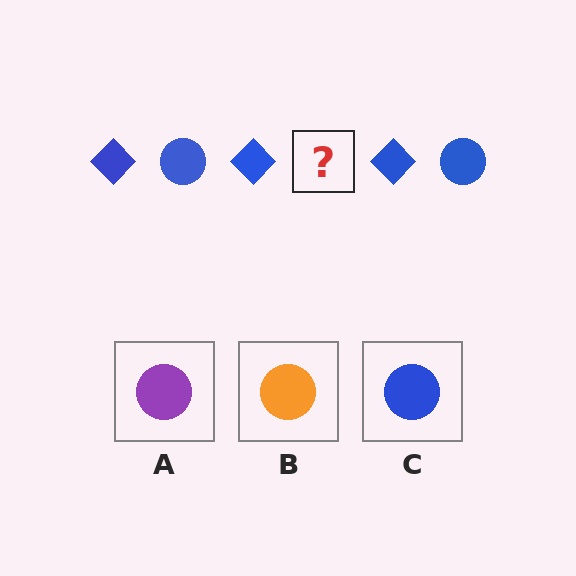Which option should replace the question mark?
Option C.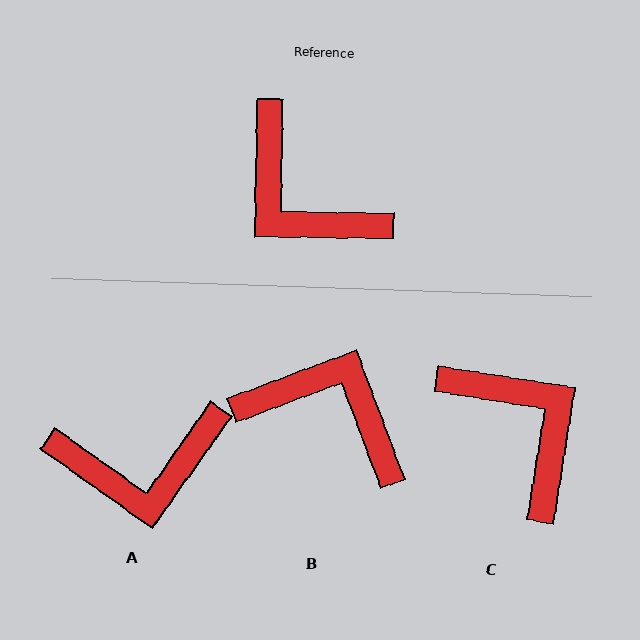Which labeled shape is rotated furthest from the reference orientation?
C, about 172 degrees away.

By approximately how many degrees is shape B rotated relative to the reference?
Approximately 159 degrees clockwise.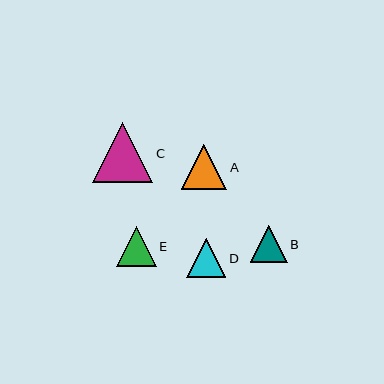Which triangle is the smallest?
Triangle B is the smallest with a size of approximately 37 pixels.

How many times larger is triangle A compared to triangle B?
Triangle A is approximately 1.2 times the size of triangle B.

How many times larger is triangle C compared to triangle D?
Triangle C is approximately 1.5 times the size of triangle D.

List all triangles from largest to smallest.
From largest to smallest: C, A, E, D, B.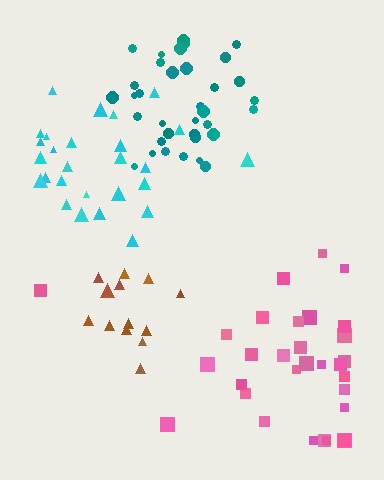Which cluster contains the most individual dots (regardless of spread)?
Teal (35).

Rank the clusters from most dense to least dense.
teal, brown, cyan, pink.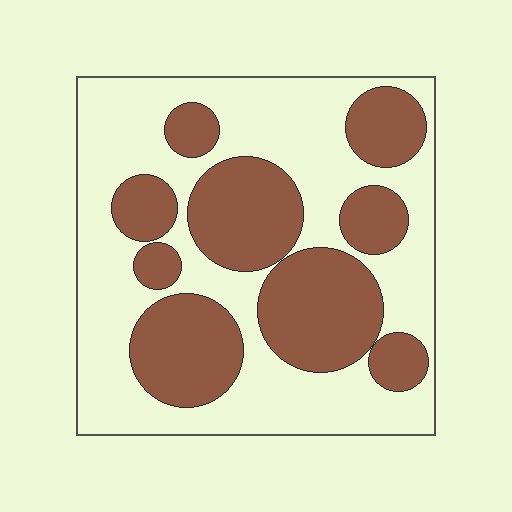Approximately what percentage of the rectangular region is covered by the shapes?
Approximately 40%.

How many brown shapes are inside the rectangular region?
9.